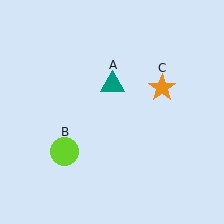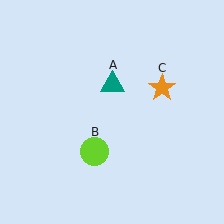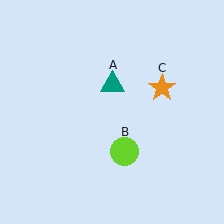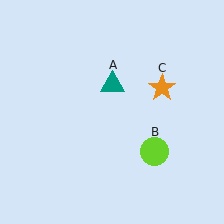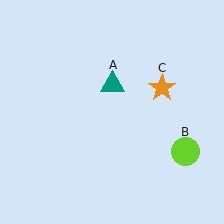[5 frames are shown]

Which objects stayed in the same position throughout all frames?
Teal triangle (object A) and orange star (object C) remained stationary.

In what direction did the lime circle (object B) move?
The lime circle (object B) moved right.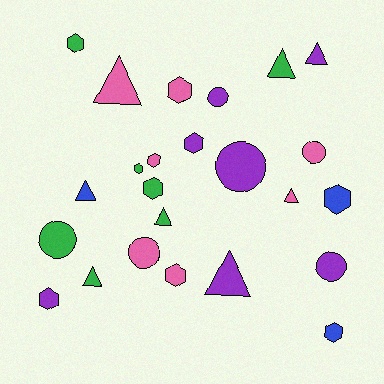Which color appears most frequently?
Green, with 7 objects.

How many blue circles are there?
There are no blue circles.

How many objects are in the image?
There are 24 objects.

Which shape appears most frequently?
Hexagon, with 10 objects.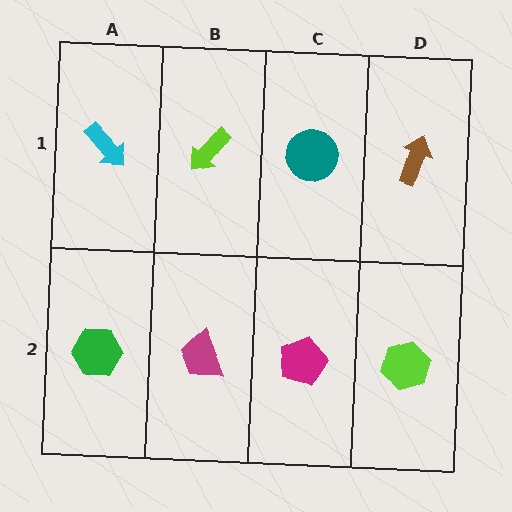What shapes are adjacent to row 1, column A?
A green hexagon (row 2, column A), a lime arrow (row 1, column B).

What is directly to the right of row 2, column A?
A magenta trapezoid.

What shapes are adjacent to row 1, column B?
A magenta trapezoid (row 2, column B), a cyan arrow (row 1, column A), a teal circle (row 1, column C).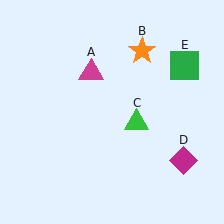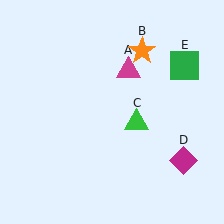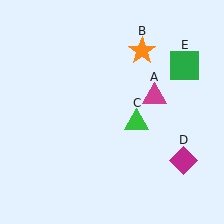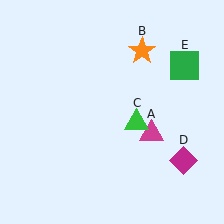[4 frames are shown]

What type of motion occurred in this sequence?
The magenta triangle (object A) rotated clockwise around the center of the scene.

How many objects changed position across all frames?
1 object changed position: magenta triangle (object A).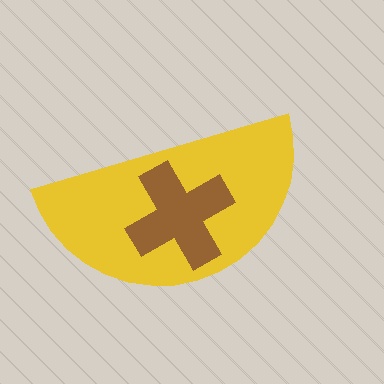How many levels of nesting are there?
2.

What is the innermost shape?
The brown cross.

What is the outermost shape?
The yellow semicircle.